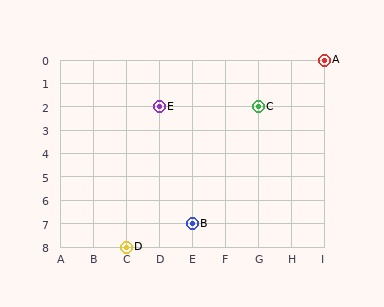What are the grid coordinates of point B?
Point B is at grid coordinates (E, 7).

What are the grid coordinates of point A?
Point A is at grid coordinates (I, 0).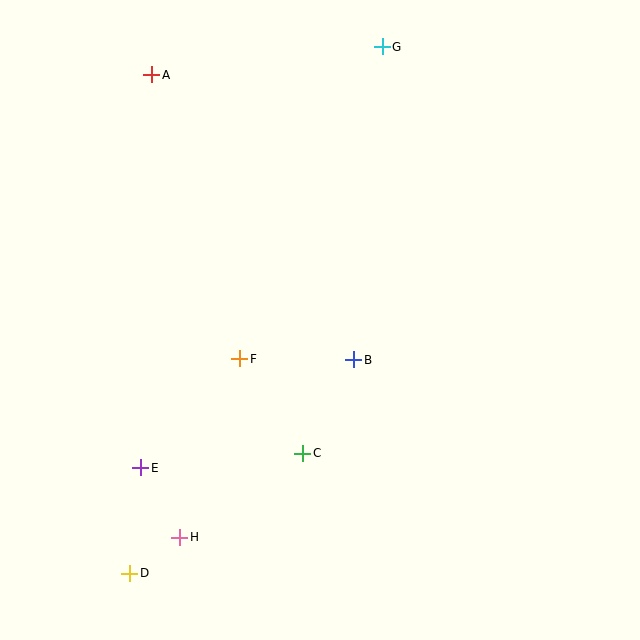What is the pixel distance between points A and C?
The distance between A and C is 407 pixels.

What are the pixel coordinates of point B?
Point B is at (354, 360).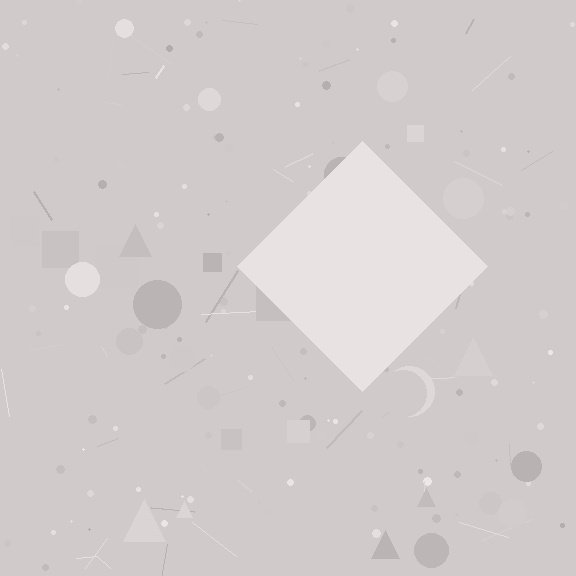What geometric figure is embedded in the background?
A diamond is embedded in the background.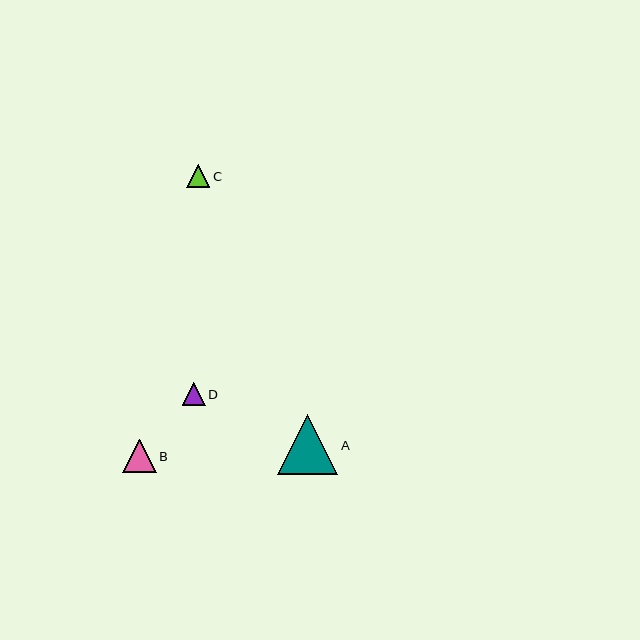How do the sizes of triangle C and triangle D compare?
Triangle C and triangle D are approximately the same size.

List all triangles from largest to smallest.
From largest to smallest: A, B, C, D.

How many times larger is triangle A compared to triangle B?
Triangle A is approximately 1.8 times the size of triangle B.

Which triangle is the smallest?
Triangle D is the smallest with a size of approximately 22 pixels.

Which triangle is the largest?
Triangle A is the largest with a size of approximately 61 pixels.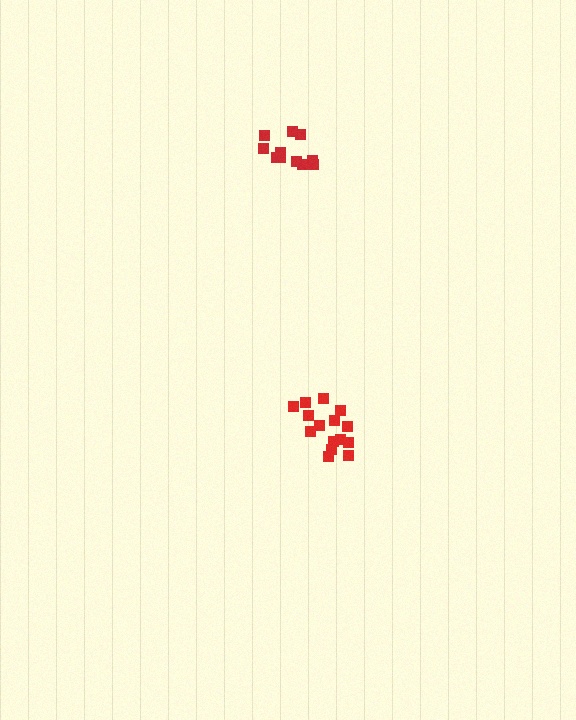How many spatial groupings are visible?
There are 2 spatial groupings.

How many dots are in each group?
Group 1: 12 dots, Group 2: 15 dots (27 total).